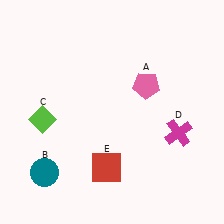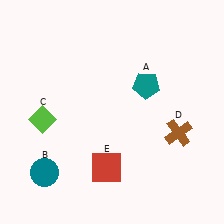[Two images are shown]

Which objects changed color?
A changed from pink to teal. D changed from magenta to brown.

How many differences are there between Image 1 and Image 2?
There are 2 differences between the two images.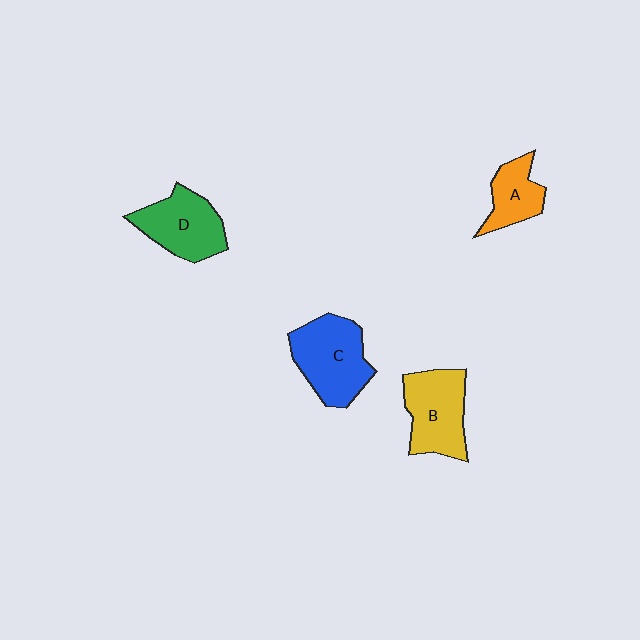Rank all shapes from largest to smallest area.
From largest to smallest: C (blue), B (yellow), D (green), A (orange).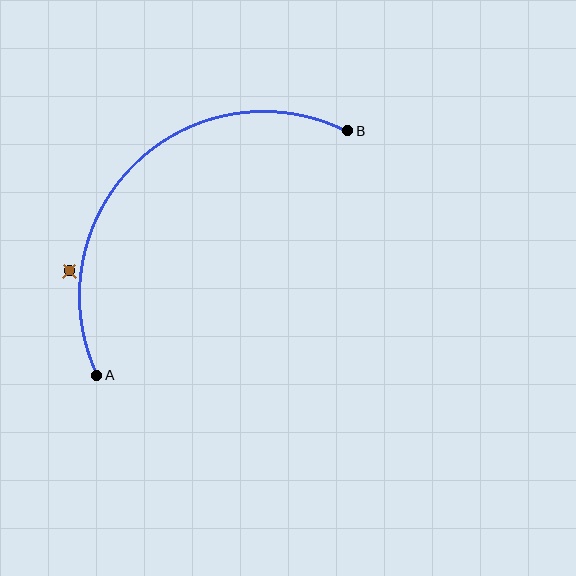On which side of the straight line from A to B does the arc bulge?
The arc bulges above and to the left of the straight line connecting A and B.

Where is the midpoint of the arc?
The arc midpoint is the point on the curve farthest from the straight line joining A and B. It sits above and to the left of that line.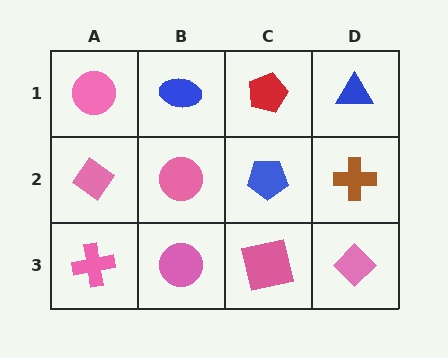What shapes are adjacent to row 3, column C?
A blue pentagon (row 2, column C), a pink circle (row 3, column B), a pink diamond (row 3, column D).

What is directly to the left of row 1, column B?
A pink circle.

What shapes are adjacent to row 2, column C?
A red pentagon (row 1, column C), a pink square (row 3, column C), a pink circle (row 2, column B), a brown cross (row 2, column D).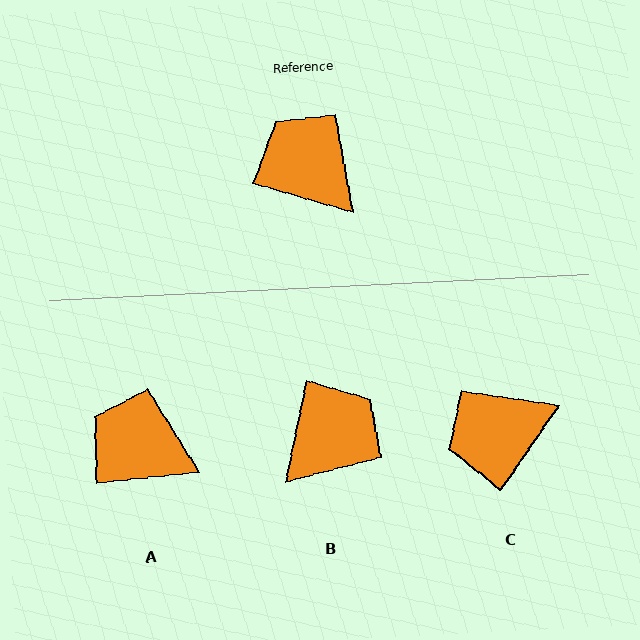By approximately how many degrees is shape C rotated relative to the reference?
Approximately 71 degrees counter-clockwise.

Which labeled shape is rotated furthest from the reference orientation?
B, about 86 degrees away.